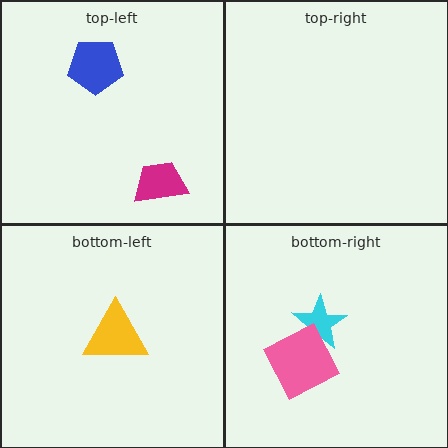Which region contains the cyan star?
The bottom-right region.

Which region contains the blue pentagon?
The top-left region.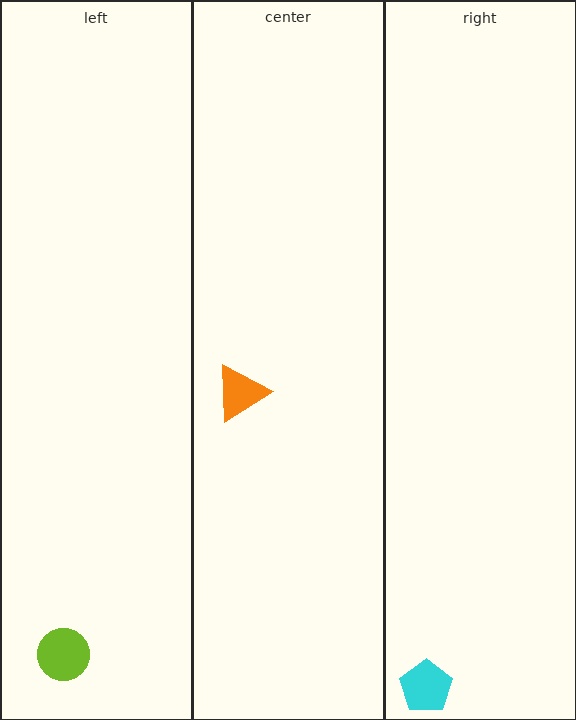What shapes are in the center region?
The orange triangle.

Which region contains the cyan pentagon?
The right region.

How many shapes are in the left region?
1.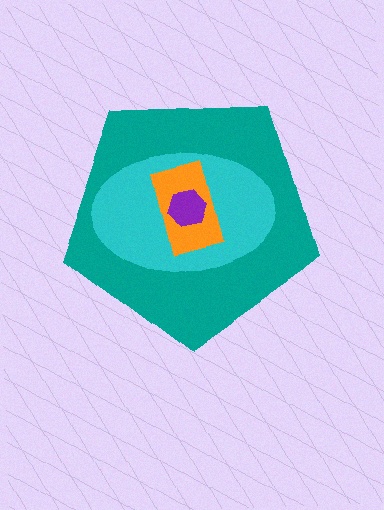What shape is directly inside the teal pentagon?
The cyan ellipse.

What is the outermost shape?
The teal pentagon.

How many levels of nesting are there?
4.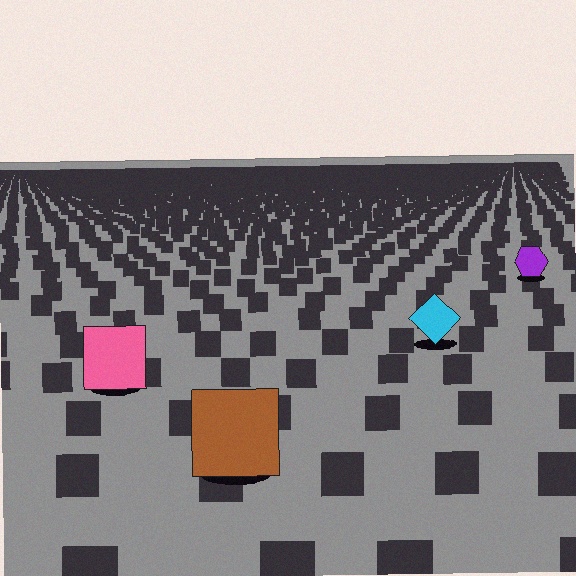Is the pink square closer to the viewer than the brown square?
No. The brown square is closer — you can tell from the texture gradient: the ground texture is coarser near it.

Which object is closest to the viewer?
The brown square is closest. The texture marks near it are larger and more spread out.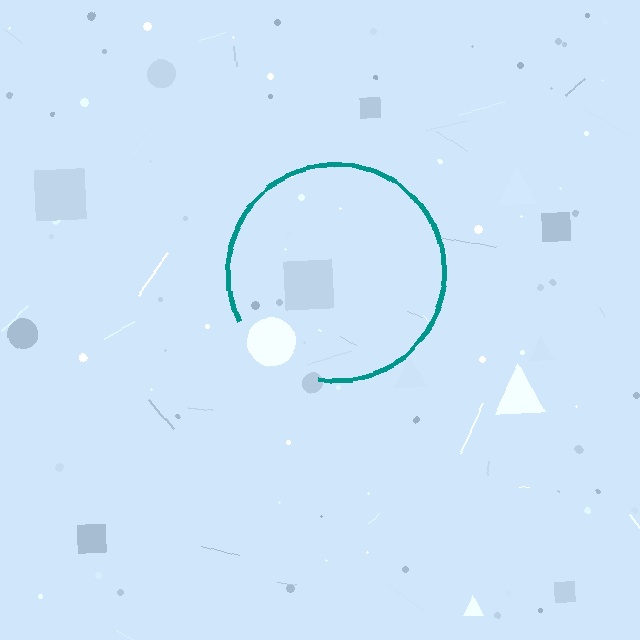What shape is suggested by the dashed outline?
The dashed outline suggests a circle.